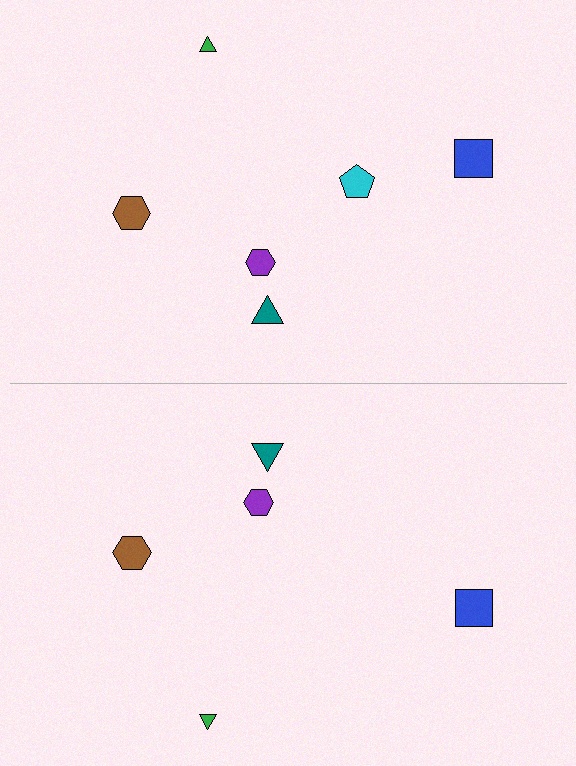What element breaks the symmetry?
A cyan pentagon is missing from the bottom side.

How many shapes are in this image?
There are 11 shapes in this image.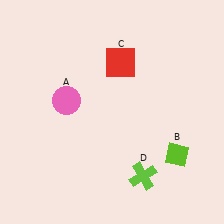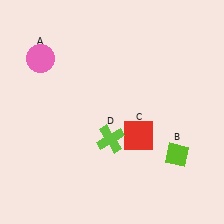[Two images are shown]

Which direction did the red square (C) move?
The red square (C) moved down.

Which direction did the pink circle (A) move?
The pink circle (A) moved up.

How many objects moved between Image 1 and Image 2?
3 objects moved between the two images.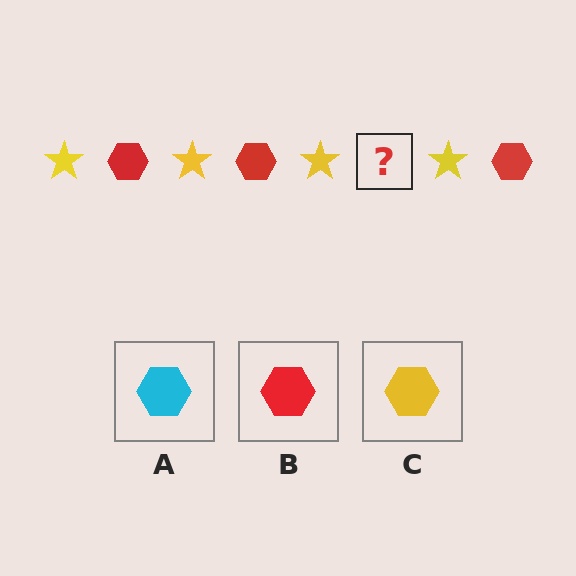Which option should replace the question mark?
Option B.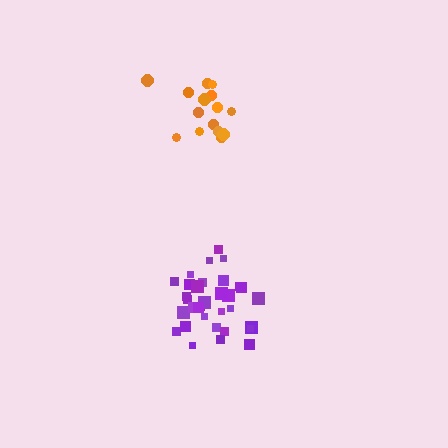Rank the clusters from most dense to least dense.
purple, orange.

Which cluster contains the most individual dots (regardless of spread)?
Purple (34).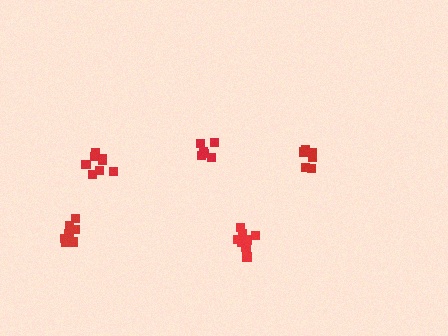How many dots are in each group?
Group 1: 6 dots, Group 2: 9 dots, Group 3: 10 dots, Group 4: 8 dots, Group 5: 6 dots (39 total).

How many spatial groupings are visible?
There are 5 spatial groupings.